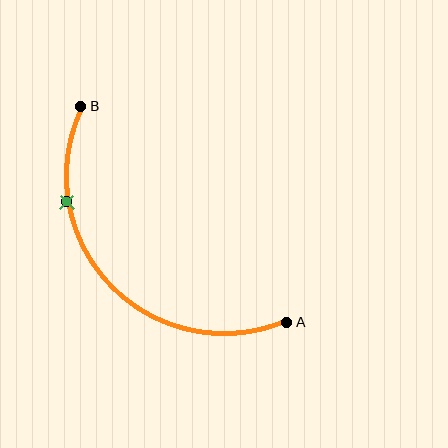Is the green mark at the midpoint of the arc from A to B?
No. The green mark lies on the arc but is closer to endpoint B. The arc midpoint would be at the point on the curve equidistant along the arc from both A and B.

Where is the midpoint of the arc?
The arc midpoint is the point on the curve farthest from the straight line joining A and B. It sits below and to the left of that line.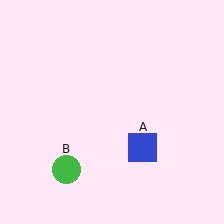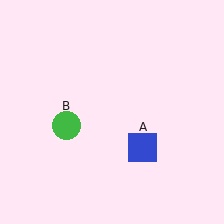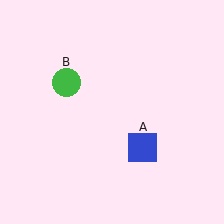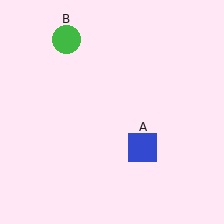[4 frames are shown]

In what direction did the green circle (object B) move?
The green circle (object B) moved up.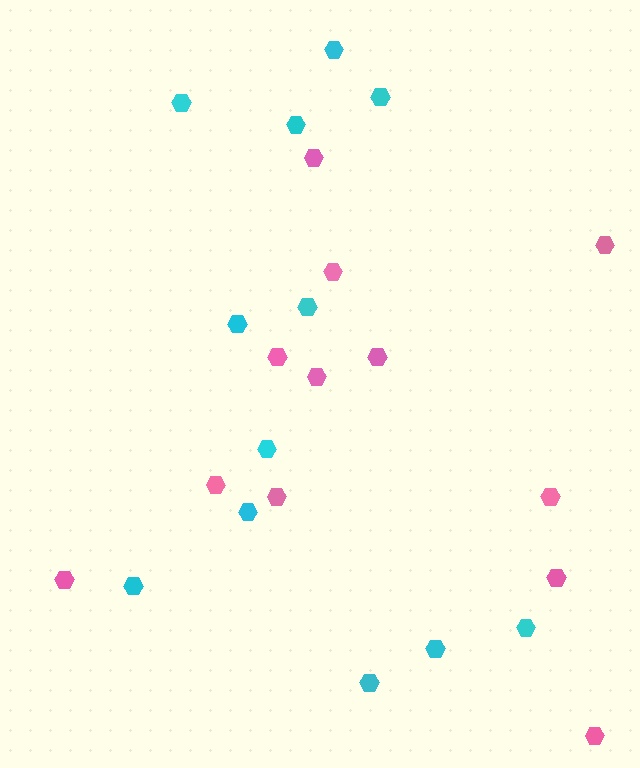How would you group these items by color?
There are 2 groups: one group of cyan hexagons (12) and one group of pink hexagons (12).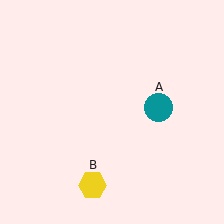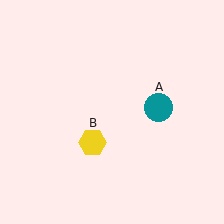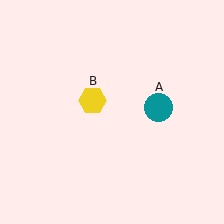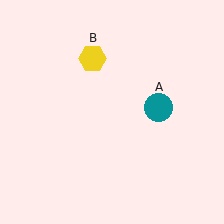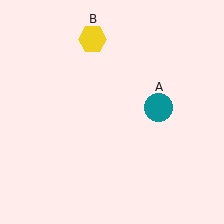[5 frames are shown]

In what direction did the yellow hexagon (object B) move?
The yellow hexagon (object B) moved up.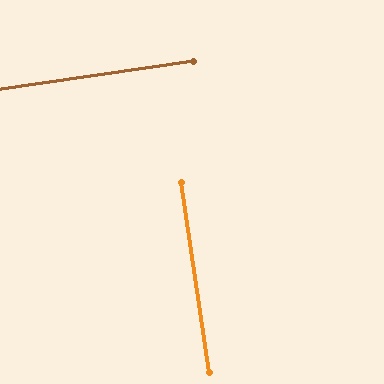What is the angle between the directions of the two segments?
Approximately 90 degrees.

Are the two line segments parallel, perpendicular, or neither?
Perpendicular — they meet at approximately 90°.